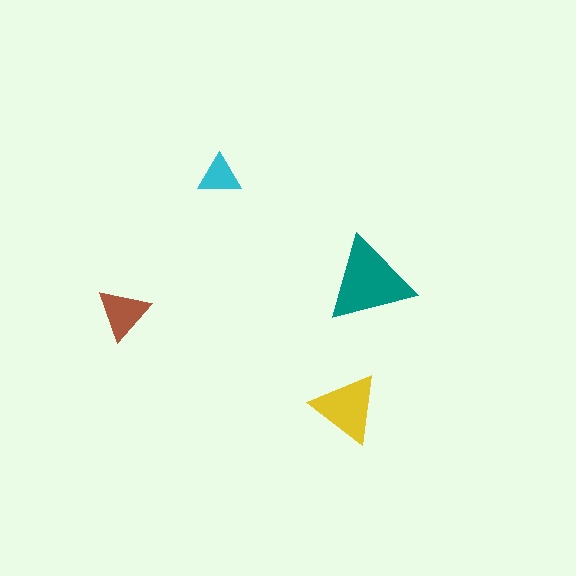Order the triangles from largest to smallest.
the teal one, the yellow one, the brown one, the cyan one.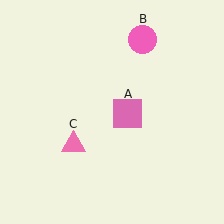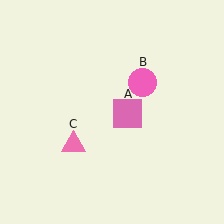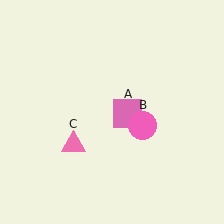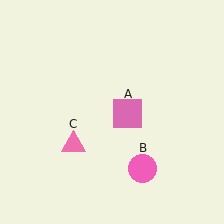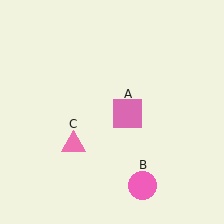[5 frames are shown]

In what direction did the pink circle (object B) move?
The pink circle (object B) moved down.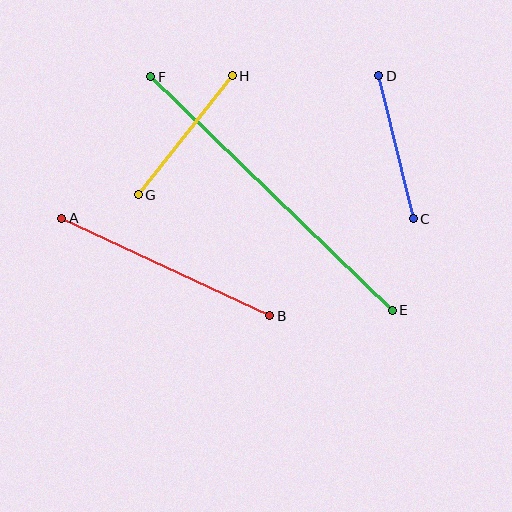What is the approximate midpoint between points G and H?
The midpoint is at approximately (185, 135) pixels.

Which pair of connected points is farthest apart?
Points E and F are farthest apart.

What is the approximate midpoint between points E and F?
The midpoint is at approximately (272, 194) pixels.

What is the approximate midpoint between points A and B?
The midpoint is at approximately (166, 267) pixels.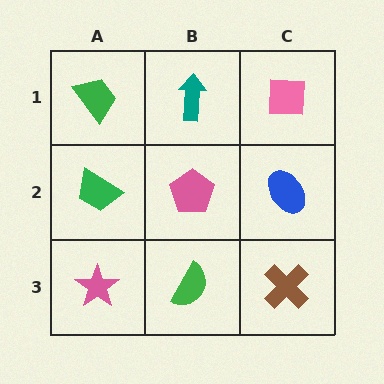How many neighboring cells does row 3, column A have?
2.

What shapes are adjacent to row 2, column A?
A green trapezoid (row 1, column A), a pink star (row 3, column A), a pink pentagon (row 2, column B).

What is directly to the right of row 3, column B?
A brown cross.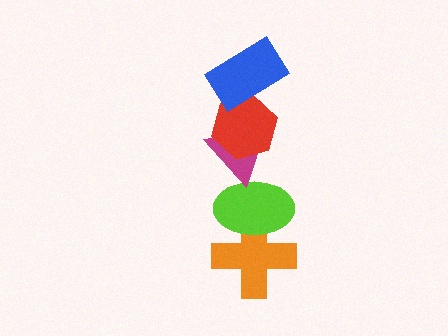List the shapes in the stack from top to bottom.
From top to bottom: the blue rectangle, the red hexagon, the magenta triangle, the lime ellipse, the orange cross.